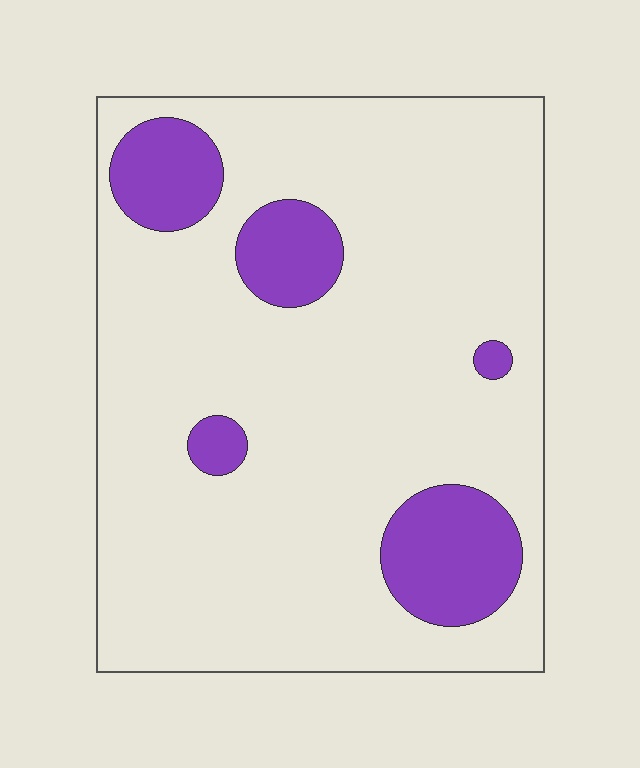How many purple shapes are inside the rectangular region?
5.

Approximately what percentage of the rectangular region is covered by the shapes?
Approximately 15%.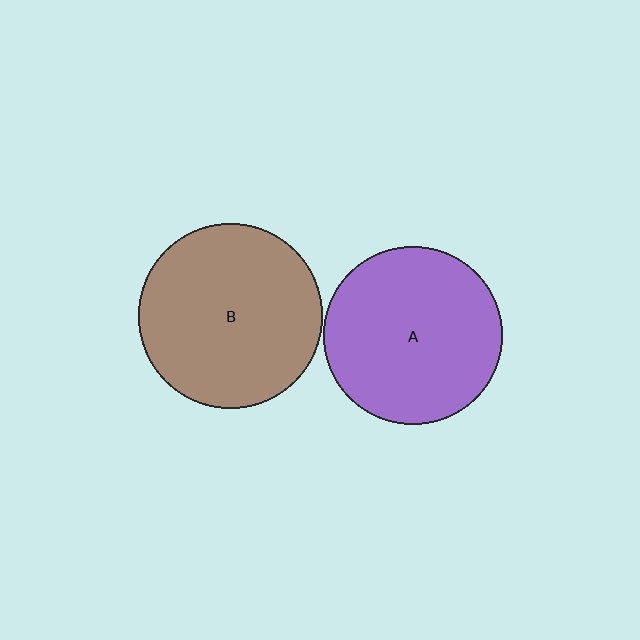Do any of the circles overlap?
No, none of the circles overlap.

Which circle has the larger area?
Circle B (brown).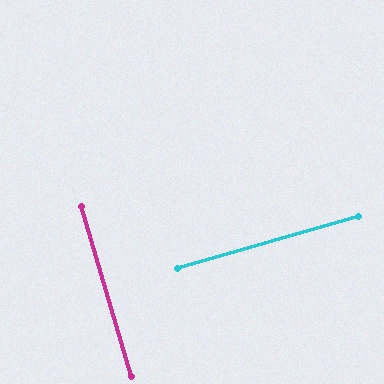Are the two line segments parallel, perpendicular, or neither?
Perpendicular — they meet at approximately 90°.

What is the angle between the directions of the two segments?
Approximately 90 degrees.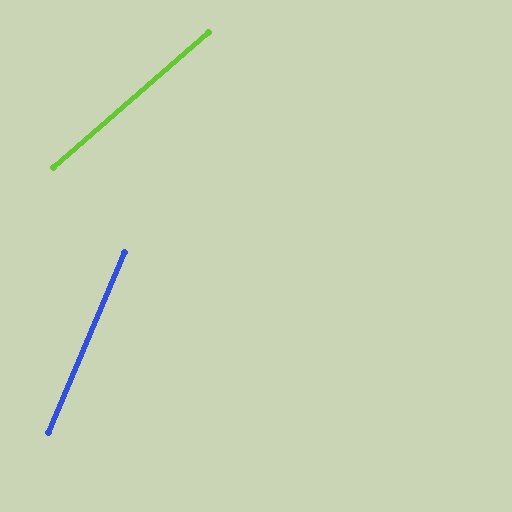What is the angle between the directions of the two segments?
Approximately 26 degrees.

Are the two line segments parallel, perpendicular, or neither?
Neither parallel nor perpendicular — they differ by about 26°.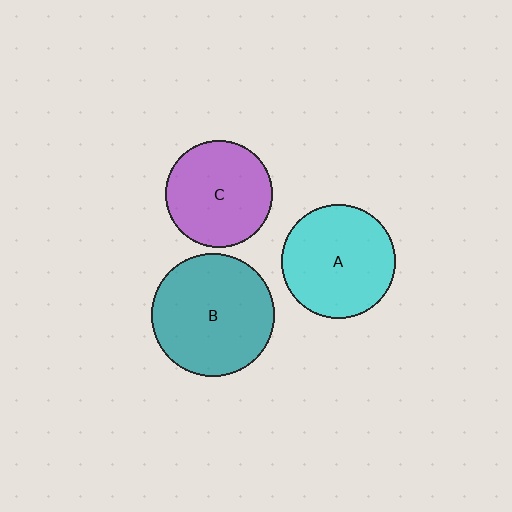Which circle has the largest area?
Circle B (teal).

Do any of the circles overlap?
No, none of the circles overlap.